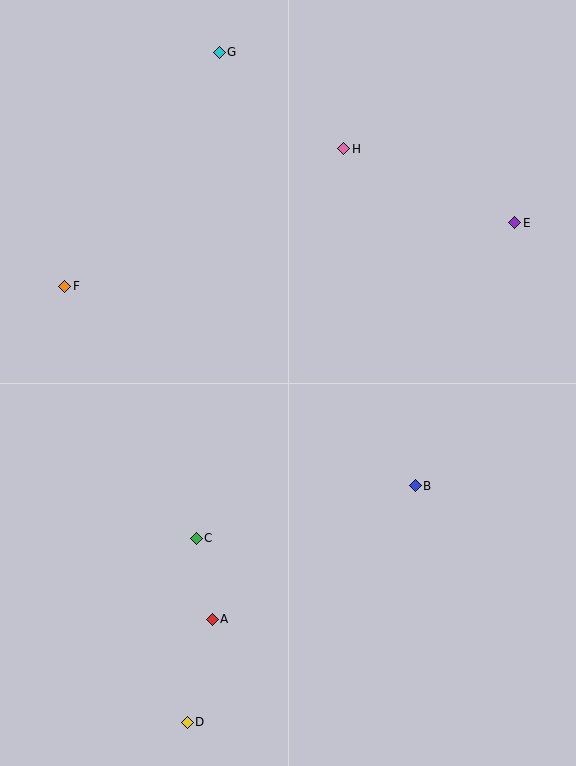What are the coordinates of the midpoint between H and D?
The midpoint between H and D is at (266, 435).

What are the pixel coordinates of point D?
Point D is at (187, 722).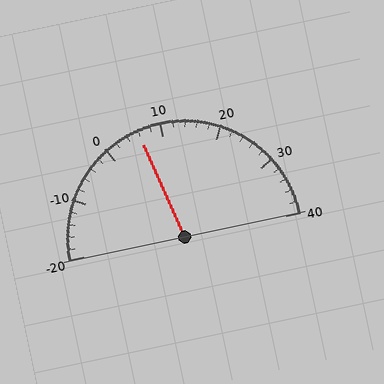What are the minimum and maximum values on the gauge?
The gauge ranges from -20 to 40.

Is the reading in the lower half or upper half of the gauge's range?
The reading is in the lower half of the range (-20 to 40).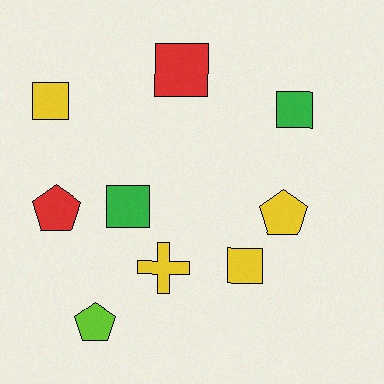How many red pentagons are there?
There is 1 red pentagon.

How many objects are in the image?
There are 9 objects.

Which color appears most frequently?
Yellow, with 4 objects.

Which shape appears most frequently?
Square, with 5 objects.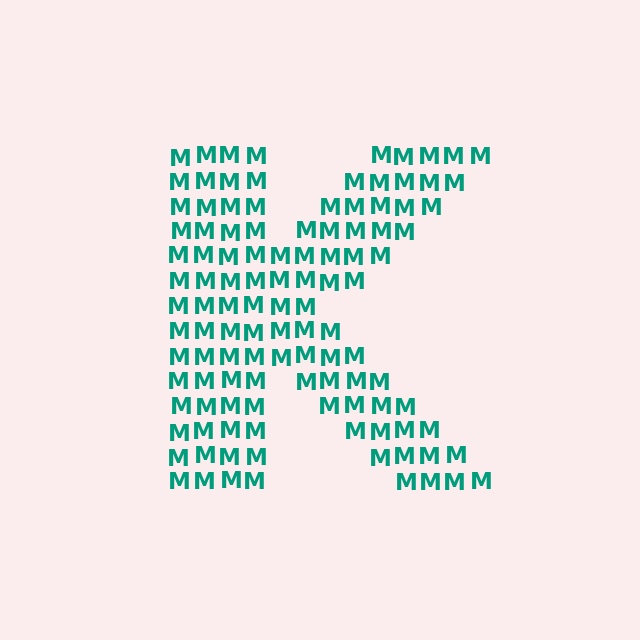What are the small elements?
The small elements are letter M's.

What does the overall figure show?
The overall figure shows the letter K.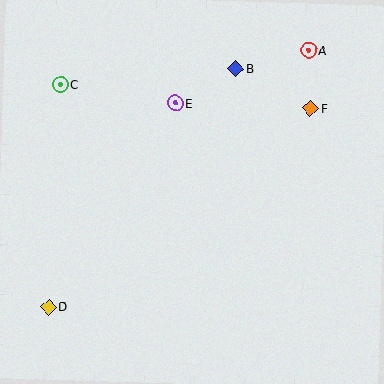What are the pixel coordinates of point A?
Point A is at (309, 50).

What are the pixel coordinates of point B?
Point B is at (235, 69).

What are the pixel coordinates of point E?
Point E is at (175, 103).